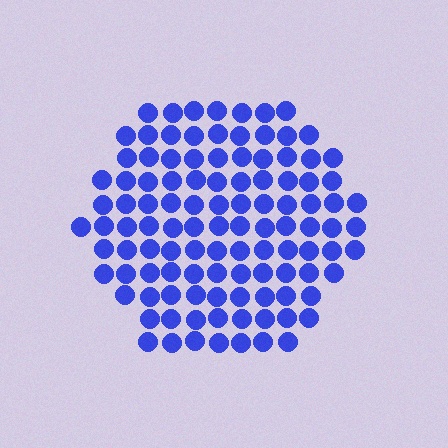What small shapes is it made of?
It is made of small circles.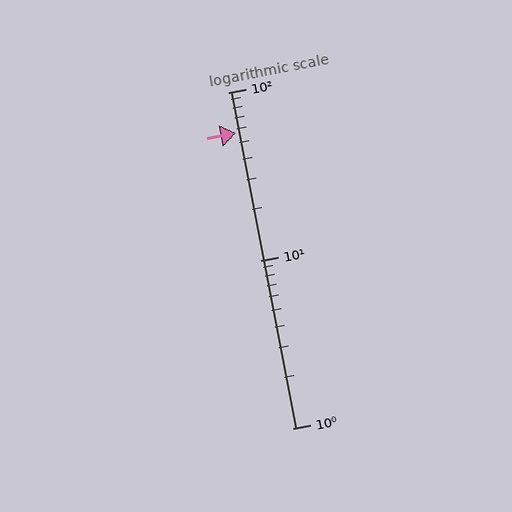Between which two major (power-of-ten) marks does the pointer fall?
The pointer is between 10 and 100.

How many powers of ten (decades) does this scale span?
The scale spans 2 decades, from 1 to 100.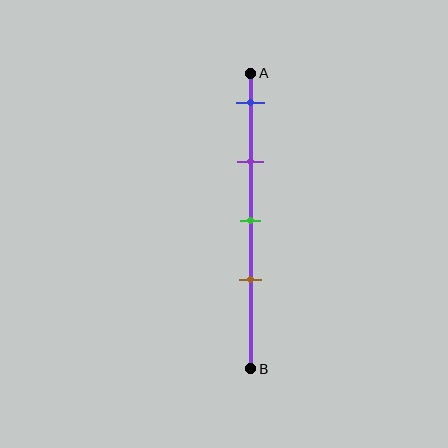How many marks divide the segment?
There are 4 marks dividing the segment.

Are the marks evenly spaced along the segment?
Yes, the marks are approximately evenly spaced.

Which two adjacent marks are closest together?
The green and brown marks are the closest adjacent pair.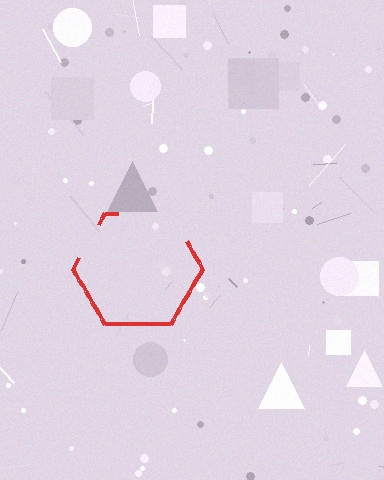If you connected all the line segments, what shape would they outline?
They would outline a hexagon.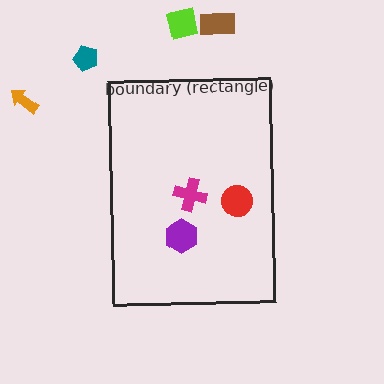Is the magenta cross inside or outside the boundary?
Inside.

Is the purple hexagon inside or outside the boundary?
Inside.